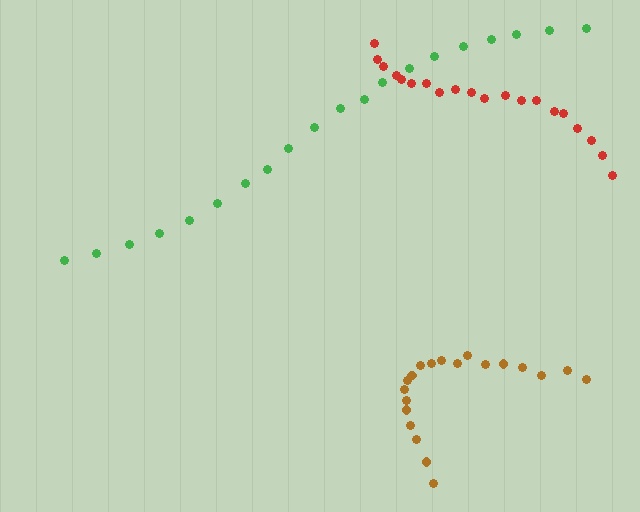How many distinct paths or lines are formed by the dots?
There are 3 distinct paths.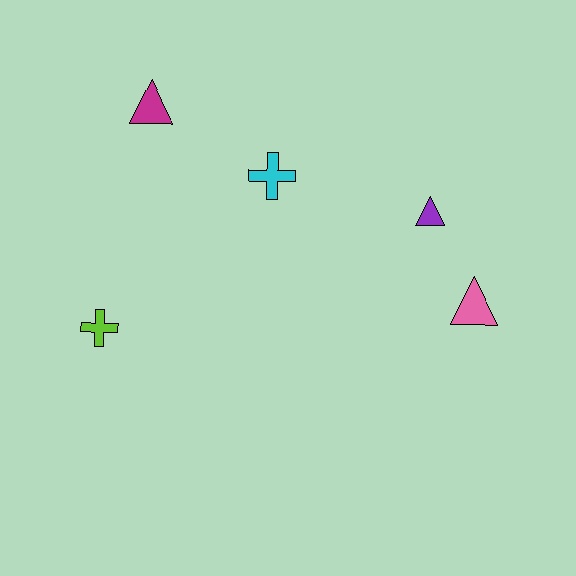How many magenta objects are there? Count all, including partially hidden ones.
There is 1 magenta object.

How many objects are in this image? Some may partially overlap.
There are 5 objects.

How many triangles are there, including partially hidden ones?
There are 3 triangles.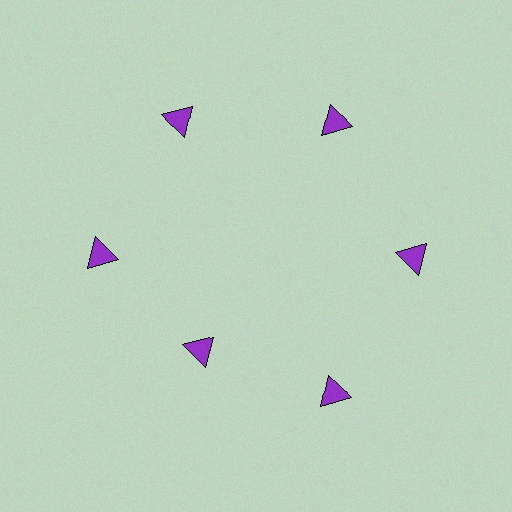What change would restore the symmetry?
The symmetry would be restored by moving it outward, back onto the ring so that all 6 triangles sit at equal angles and equal distance from the center.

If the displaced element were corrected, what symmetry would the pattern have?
It would have 6-fold rotational symmetry — the pattern would map onto itself every 60 degrees.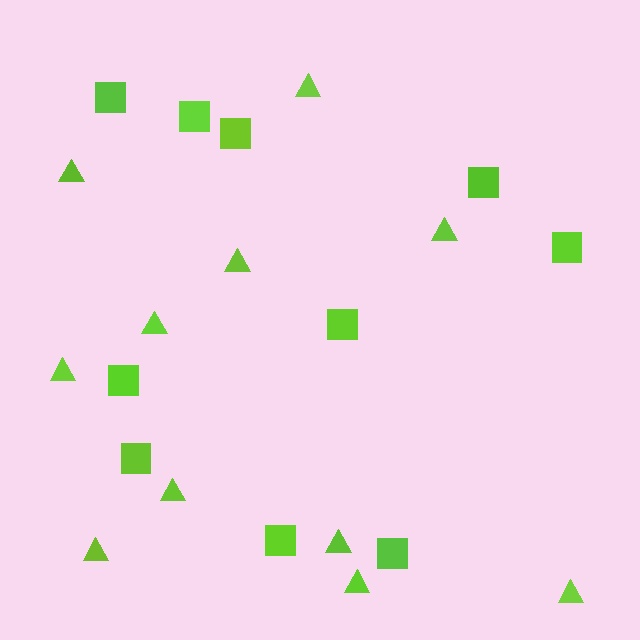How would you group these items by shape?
There are 2 groups: one group of triangles (11) and one group of squares (10).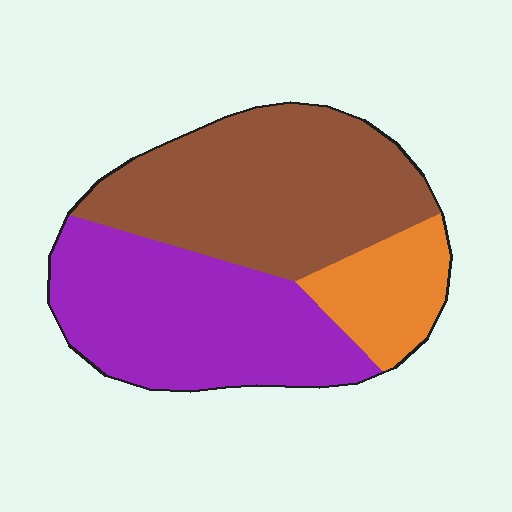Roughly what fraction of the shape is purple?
Purple takes up between a third and a half of the shape.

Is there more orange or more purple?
Purple.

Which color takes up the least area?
Orange, at roughly 15%.